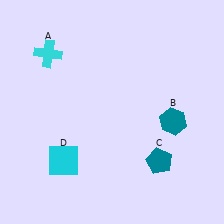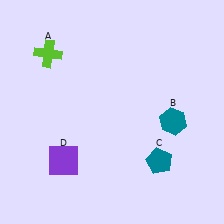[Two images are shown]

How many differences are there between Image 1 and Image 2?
There are 2 differences between the two images.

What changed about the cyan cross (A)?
In Image 1, A is cyan. In Image 2, it changed to lime.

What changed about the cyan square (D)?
In Image 1, D is cyan. In Image 2, it changed to purple.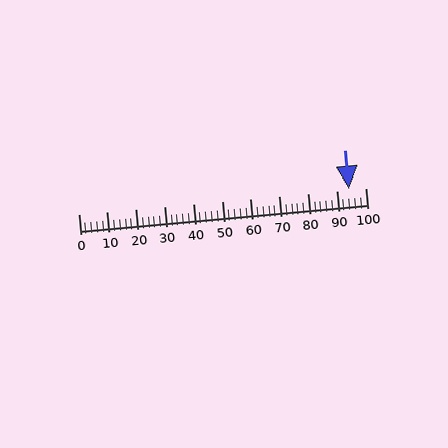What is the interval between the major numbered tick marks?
The major tick marks are spaced 10 units apart.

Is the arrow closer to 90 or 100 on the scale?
The arrow is closer to 90.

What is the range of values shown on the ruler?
The ruler shows values from 0 to 100.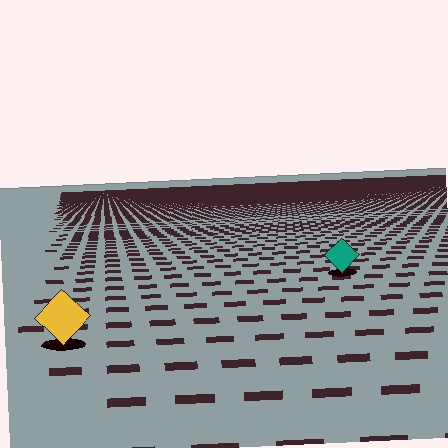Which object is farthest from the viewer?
The teal diamond is farthest from the viewer. It appears smaller and the ground texture around it is denser.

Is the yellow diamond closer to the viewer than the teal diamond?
Yes. The yellow diamond is closer — you can tell from the texture gradient: the ground texture is coarser near it.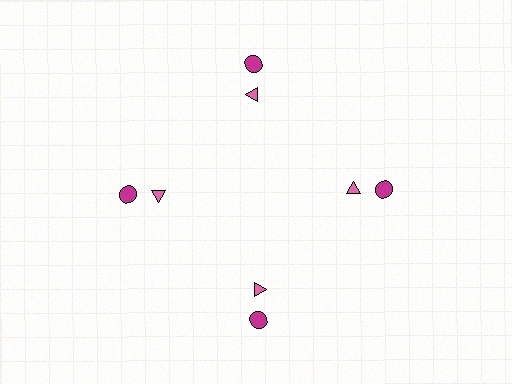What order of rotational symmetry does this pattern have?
This pattern has 4-fold rotational symmetry.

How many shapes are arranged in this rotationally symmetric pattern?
There are 8 shapes, arranged in 4 groups of 2.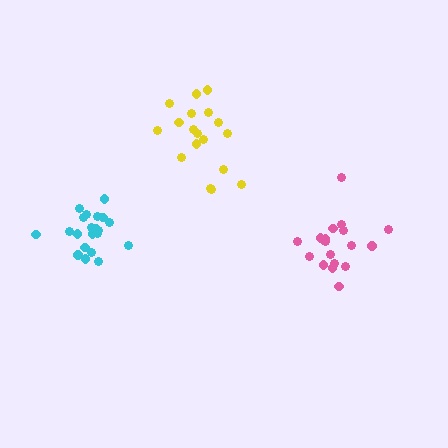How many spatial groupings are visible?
There are 3 spatial groupings.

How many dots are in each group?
Group 1: 19 dots, Group 2: 21 dots, Group 3: 18 dots (58 total).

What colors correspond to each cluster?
The clusters are colored: pink, cyan, yellow.